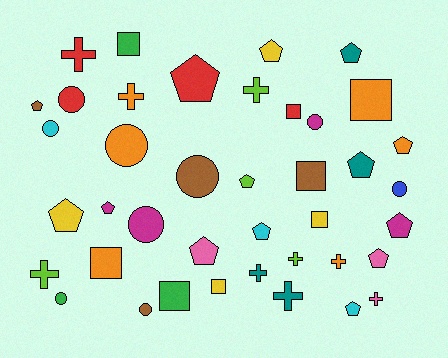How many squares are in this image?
There are 8 squares.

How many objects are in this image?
There are 40 objects.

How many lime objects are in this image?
There are 4 lime objects.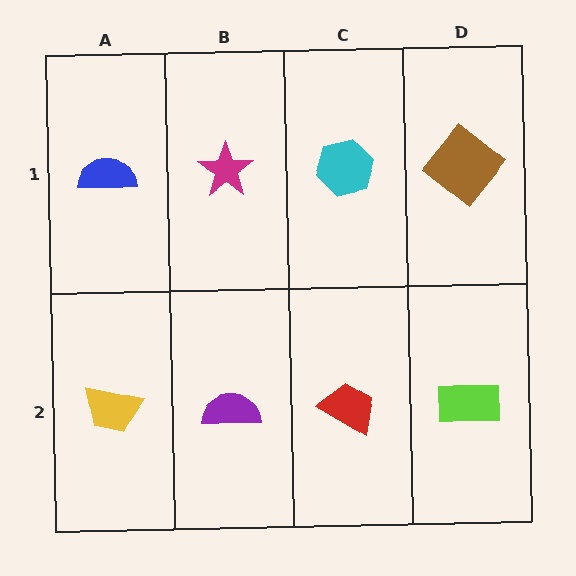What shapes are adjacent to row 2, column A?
A blue semicircle (row 1, column A), a purple semicircle (row 2, column B).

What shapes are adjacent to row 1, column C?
A red trapezoid (row 2, column C), a magenta star (row 1, column B), a brown diamond (row 1, column D).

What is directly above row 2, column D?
A brown diamond.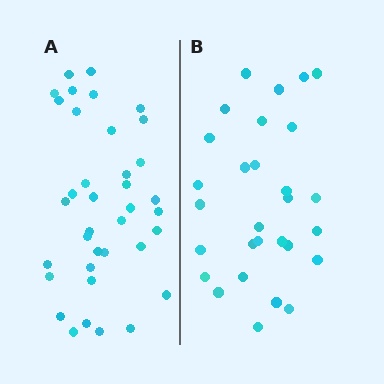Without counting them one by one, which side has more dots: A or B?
Region A (the left region) has more dots.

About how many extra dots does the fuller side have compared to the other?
Region A has roughly 8 or so more dots than region B.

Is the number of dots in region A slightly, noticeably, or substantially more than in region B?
Region A has noticeably more, but not dramatically so. The ratio is roughly 1.3 to 1.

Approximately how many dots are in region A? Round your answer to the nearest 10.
About 40 dots. (The exact count is 37, which rounds to 40.)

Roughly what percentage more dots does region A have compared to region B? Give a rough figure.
About 30% more.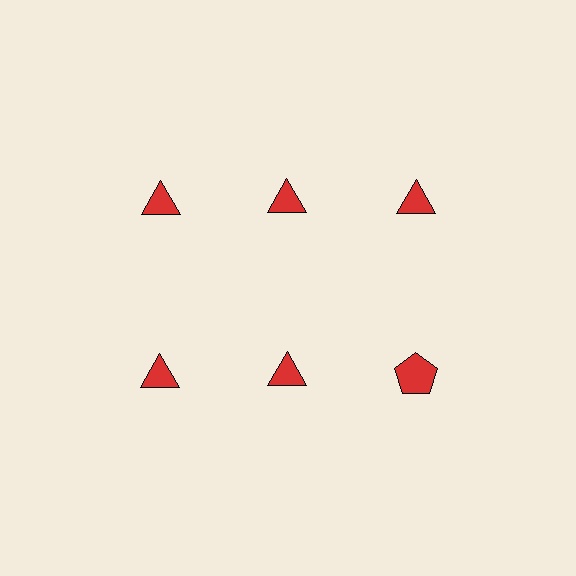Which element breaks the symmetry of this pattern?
The red pentagon in the second row, center column breaks the symmetry. All other shapes are red triangles.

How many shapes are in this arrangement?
There are 6 shapes arranged in a grid pattern.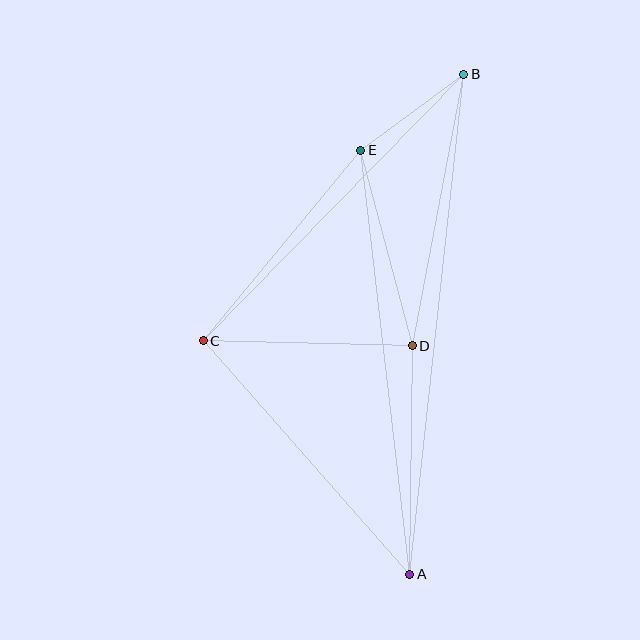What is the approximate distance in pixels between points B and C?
The distance between B and C is approximately 373 pixels.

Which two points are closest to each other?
Points B and E are closest to each other.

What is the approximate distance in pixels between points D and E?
The distance between D and E is approximately 202 pixels.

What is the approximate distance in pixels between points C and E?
The distance between C and E is approximately 247 pixels.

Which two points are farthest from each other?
Points A and B are farthest from each other.